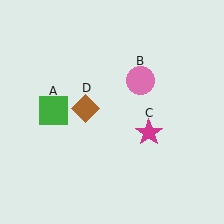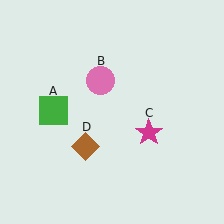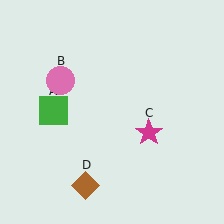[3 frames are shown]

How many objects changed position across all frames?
2 objects changed position: pink circle (object B), brown diamond (object D).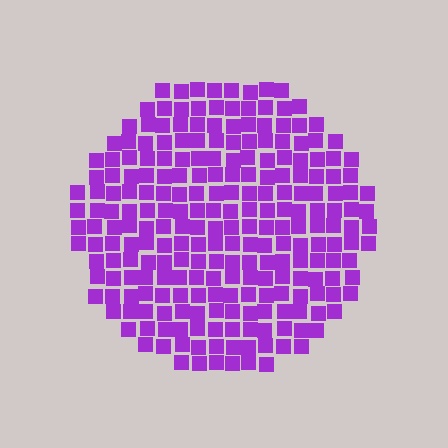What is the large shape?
The large shape is a circle.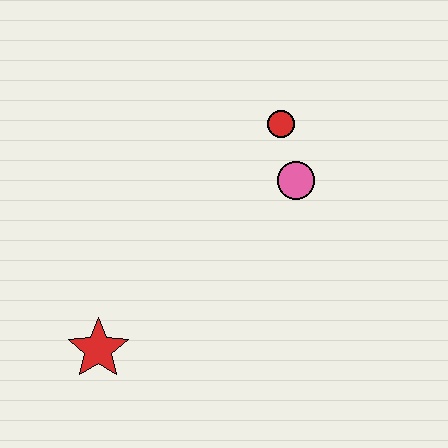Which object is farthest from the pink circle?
The red star is farthest from the pink circle.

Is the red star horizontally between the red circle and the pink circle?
No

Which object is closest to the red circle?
The pink circle is closest to the red circle.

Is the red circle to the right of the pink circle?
No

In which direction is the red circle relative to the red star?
The red circle is above the red star.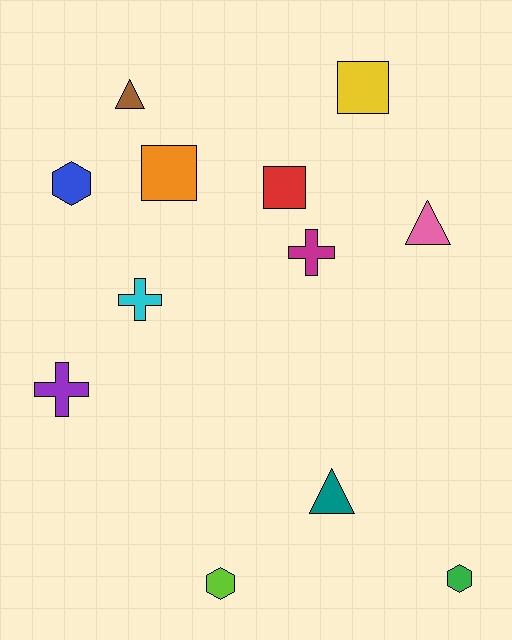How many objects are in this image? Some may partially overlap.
There are 12 objects.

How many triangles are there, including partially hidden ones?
There are 3 triangles.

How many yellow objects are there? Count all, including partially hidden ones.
There is 1 yellow object.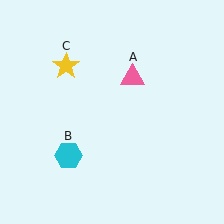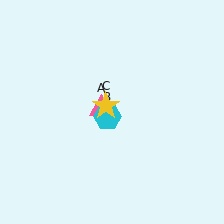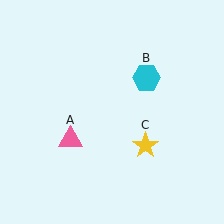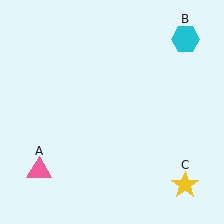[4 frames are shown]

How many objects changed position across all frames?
3 objects changed position: pink triangle (object A), cyan hexagon (object B), yellow star (object C).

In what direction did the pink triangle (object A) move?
The pink triangle (object A) moved down and to the left.